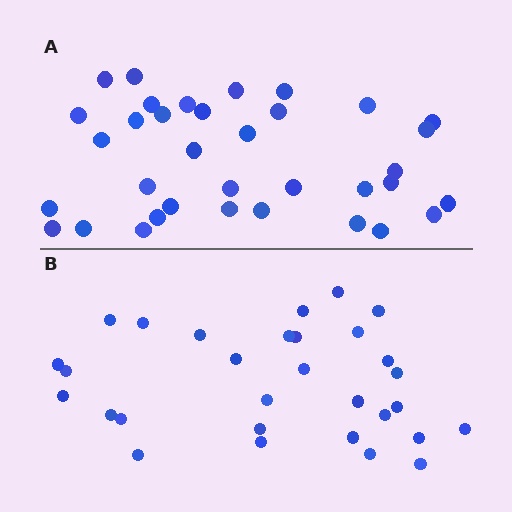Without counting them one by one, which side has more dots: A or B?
Region A (the top region) has more dots.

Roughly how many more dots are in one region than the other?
Region A has about 5 more dots than region B.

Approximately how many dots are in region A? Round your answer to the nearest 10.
About 40 dots. (The exact count is 35, which rounds to 40.)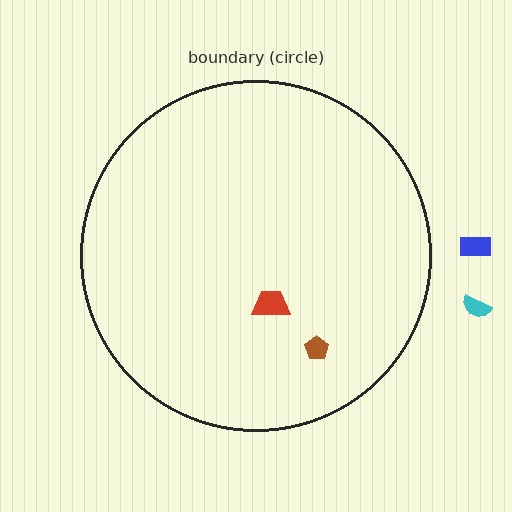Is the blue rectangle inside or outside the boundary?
Outside.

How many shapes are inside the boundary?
2 inside, 2 outside.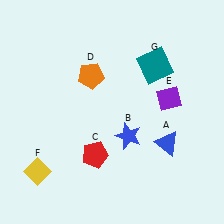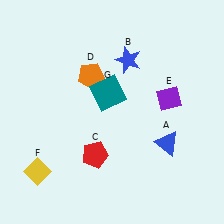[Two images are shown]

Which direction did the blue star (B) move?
The blue star (B) moved up.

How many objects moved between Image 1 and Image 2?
2 objects moved between the two images.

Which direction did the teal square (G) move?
The teal square (G) moved left.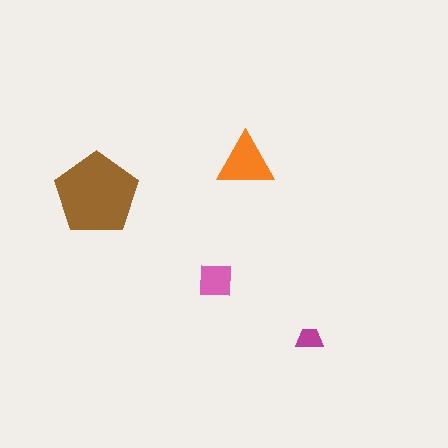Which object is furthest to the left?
The brown pentagon is leftmost.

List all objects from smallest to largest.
The magenta trapezoid, the pink square, the orange triangle, the brown pentagon.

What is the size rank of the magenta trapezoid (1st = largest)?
4th.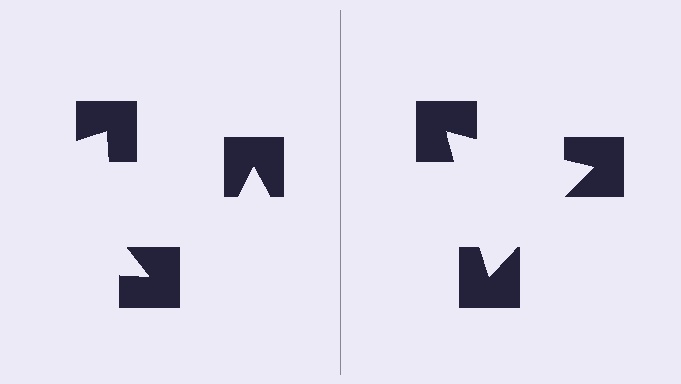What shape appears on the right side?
An illusory triangle.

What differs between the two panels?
The notched squares are positioned identically on both sides; only the wedge orientations differ. On the right they align to a triangle; on the left they are misaligned.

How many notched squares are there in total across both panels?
6 — 3 on each side.